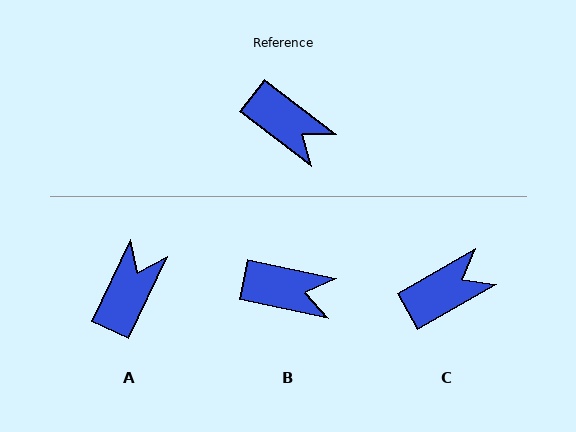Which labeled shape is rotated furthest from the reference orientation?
A, about 102 degrees away.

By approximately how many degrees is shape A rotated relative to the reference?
Approximately 102 degrees counter-clockwise.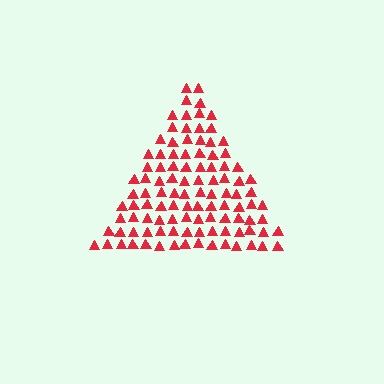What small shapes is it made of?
It is made of small triangles.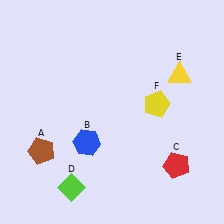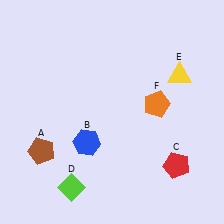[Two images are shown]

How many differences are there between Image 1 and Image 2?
There is 1 difference between the two images.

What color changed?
The pentagon (F) changed from yellow in Image 1 to orange in Image 2.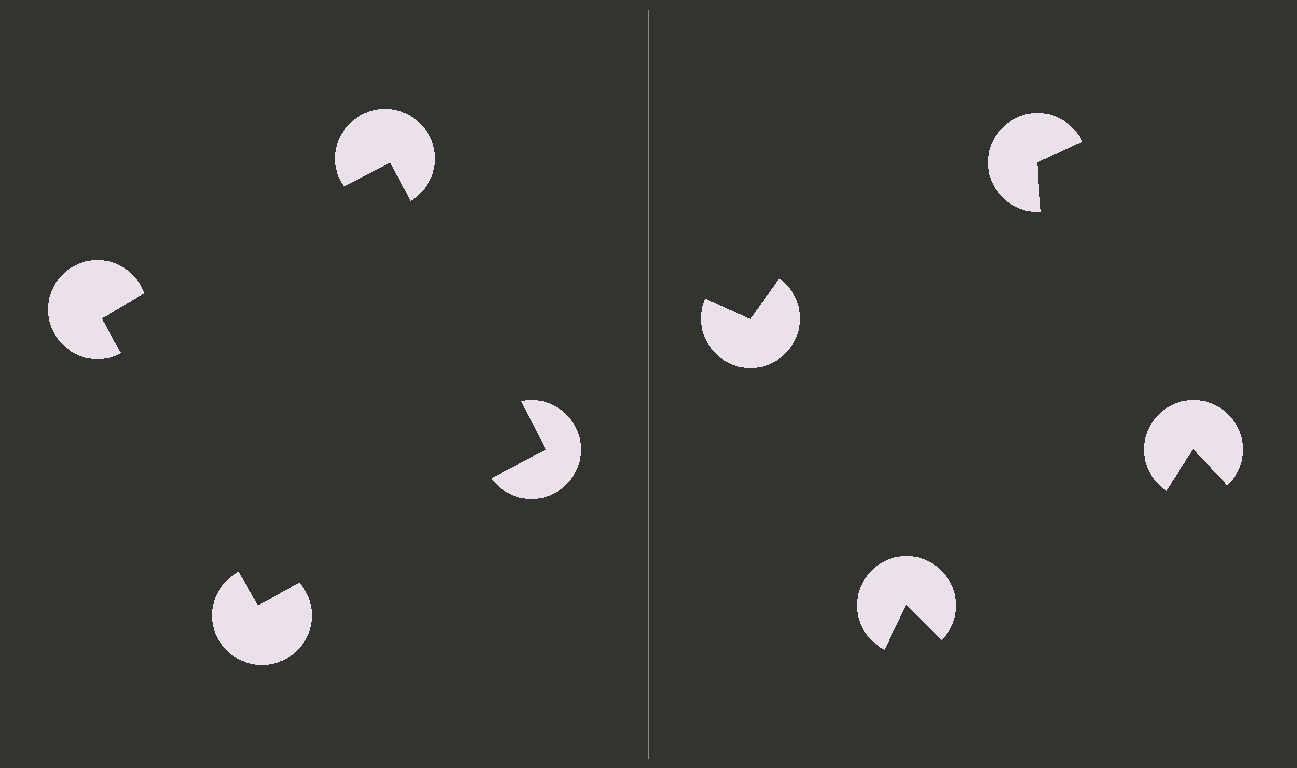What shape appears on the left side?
An illusory square.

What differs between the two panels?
The pac-man discs are positioned identically on both sides; only the wedge orientations differ. On the left they align to a square; on the right they are misaligned.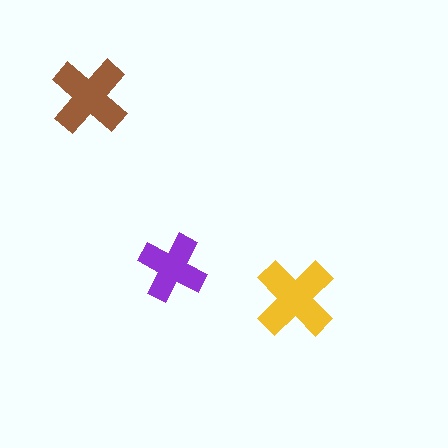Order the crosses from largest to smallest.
the yellow one, the brown one, the purple one.